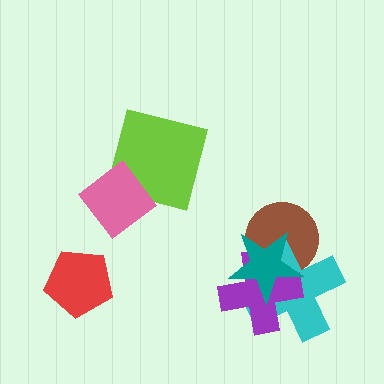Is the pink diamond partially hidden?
No, no other shape covers it.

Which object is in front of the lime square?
The pink diamond is in front of the lime square.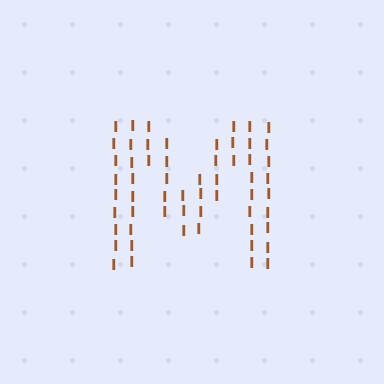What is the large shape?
The large shape is the letter M.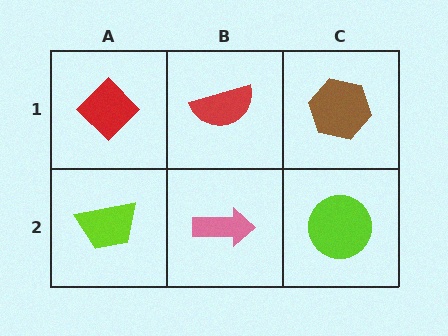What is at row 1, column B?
A red semicircle.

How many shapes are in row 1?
3 shapes.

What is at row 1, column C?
A brown hexagon.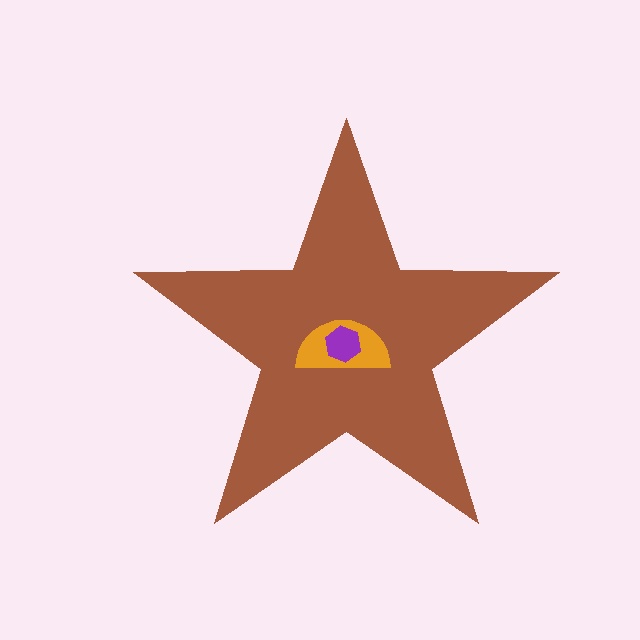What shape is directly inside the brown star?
The orange semicircle.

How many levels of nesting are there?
3.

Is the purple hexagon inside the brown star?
Yes.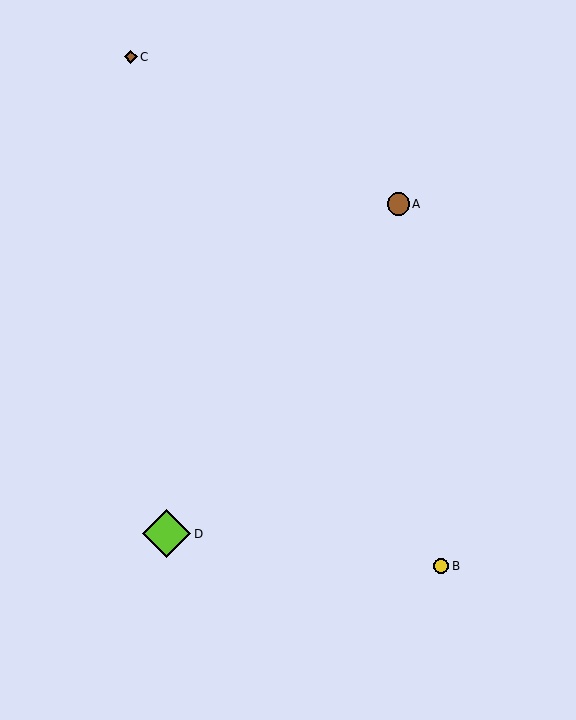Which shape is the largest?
The lime diamond (labeled D) is the largest.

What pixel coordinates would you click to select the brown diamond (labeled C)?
Click at (131, 57) to select the brown diamond C.